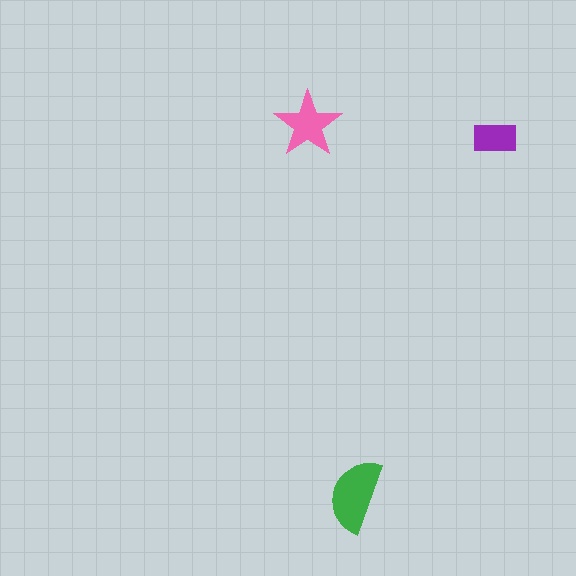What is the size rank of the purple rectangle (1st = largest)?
3rd.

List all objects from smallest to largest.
The purple rectangle, the pink star, the green semicircle.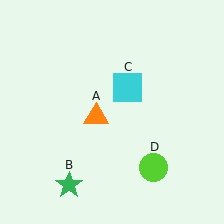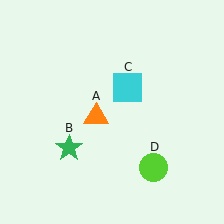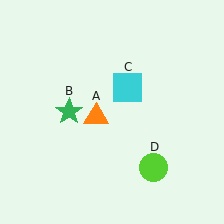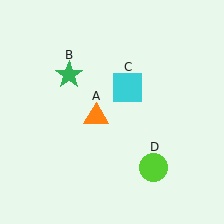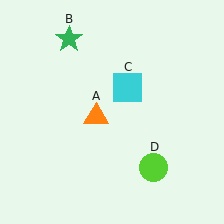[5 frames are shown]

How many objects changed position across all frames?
1 object changed position: green star (object B).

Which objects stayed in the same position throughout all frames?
Orange triangle (object A) and cyan square (object C) and lime circle (object D) remained stationary.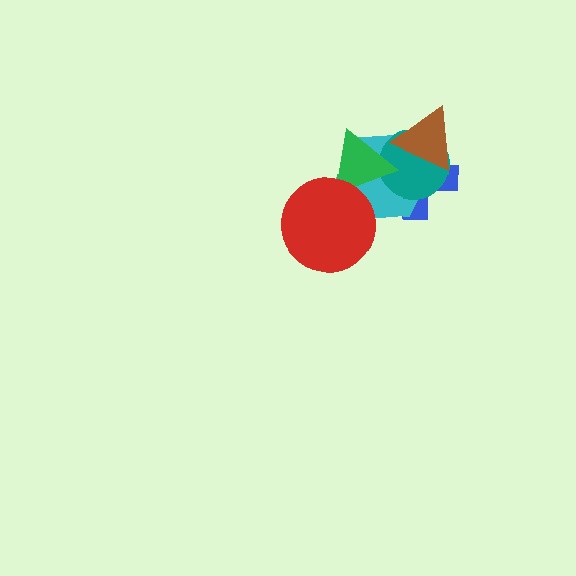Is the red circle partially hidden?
No, no other shape covers it.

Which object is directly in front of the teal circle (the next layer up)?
The green triangle is directly in front of the teal circle.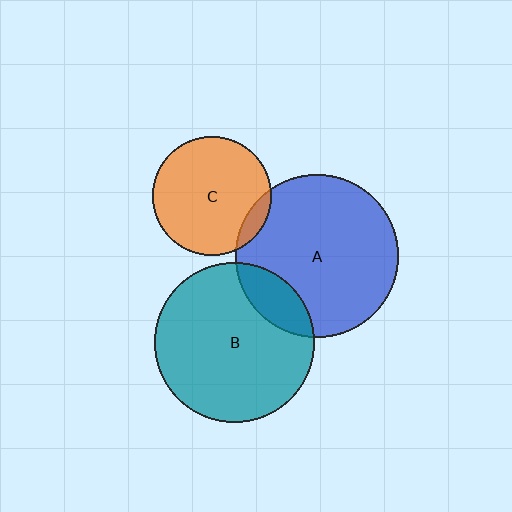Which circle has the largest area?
Circle A (blue).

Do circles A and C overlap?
Yes.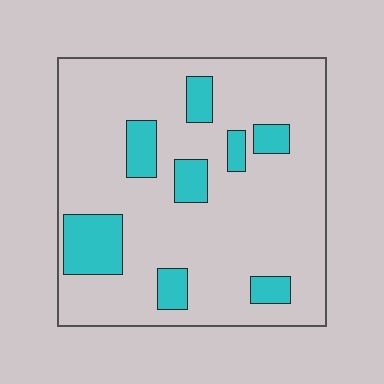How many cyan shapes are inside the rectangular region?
8.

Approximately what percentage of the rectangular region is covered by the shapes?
Approximately 15%.